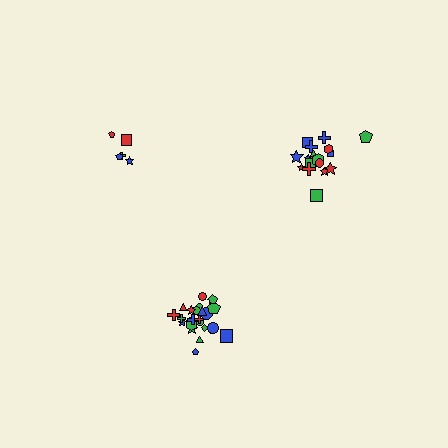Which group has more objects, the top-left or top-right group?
The top-right group.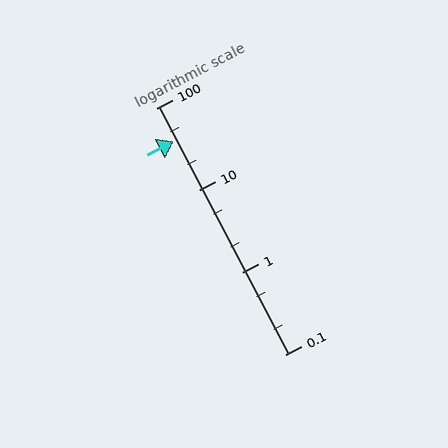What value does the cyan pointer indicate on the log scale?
The pointer indicates approximately 39.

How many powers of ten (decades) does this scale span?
The scale spans 3 decades, from 0.1 to 100.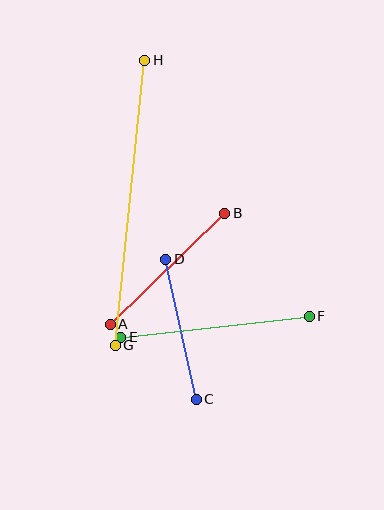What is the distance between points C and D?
The distance is approximately 143 pixels.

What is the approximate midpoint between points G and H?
The midpoint is at approximately (130, 203) pixels.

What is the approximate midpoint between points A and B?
The midpoint is at approximately (167, 269) pixels.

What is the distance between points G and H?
The distance is approximately 287 pixels.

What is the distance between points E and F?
The distance is approximately 189 pixels.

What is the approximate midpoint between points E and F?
The midpoint is at approximately (215, 327) pixels.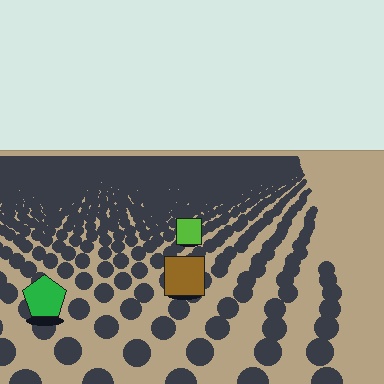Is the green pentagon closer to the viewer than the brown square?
Yes. The green pentagon is closer — you can tell from the texture gradient: the ground texture is coarser near it.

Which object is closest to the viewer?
The green pentagon is closest. The texture marks near it are larger and more spread out.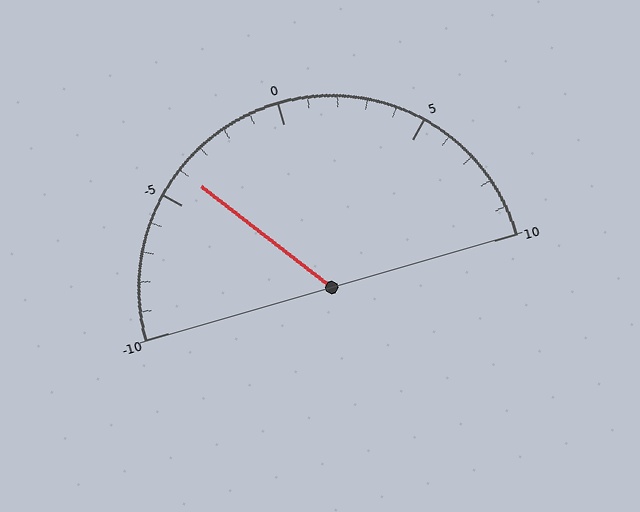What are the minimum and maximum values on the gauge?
The gauge ranges from -10 to 10.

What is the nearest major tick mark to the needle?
The nearest major tick mark is -5.